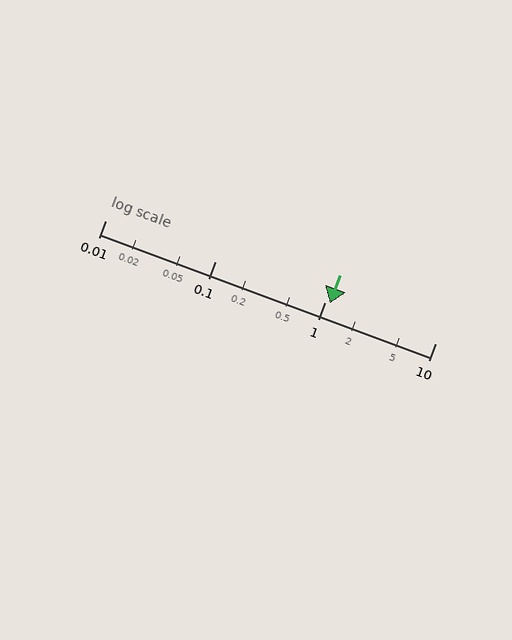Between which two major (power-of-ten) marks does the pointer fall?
The pointer is between 1 and 10.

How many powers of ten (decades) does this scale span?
The scale spans 3 decades, from 0.01 to 10.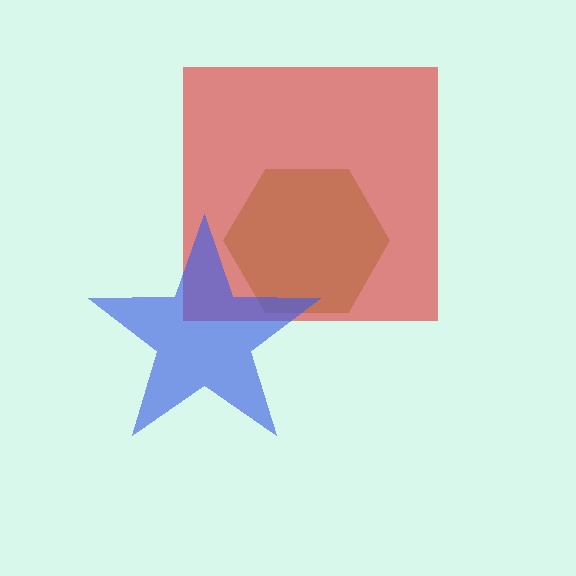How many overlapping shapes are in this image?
There are 3 overlapping shapes in the image.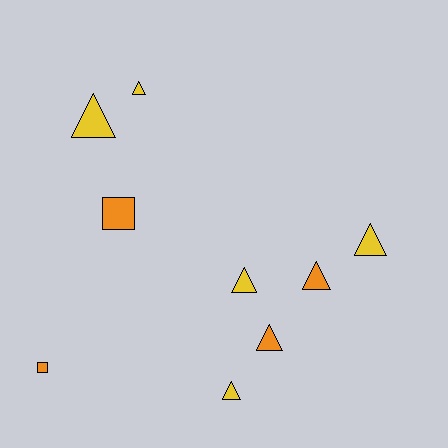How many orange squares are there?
There are 2 orange squares.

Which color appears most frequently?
Yellow, with 5 objects.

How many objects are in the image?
There are 9 objects.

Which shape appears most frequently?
Triangle, with 7 objects.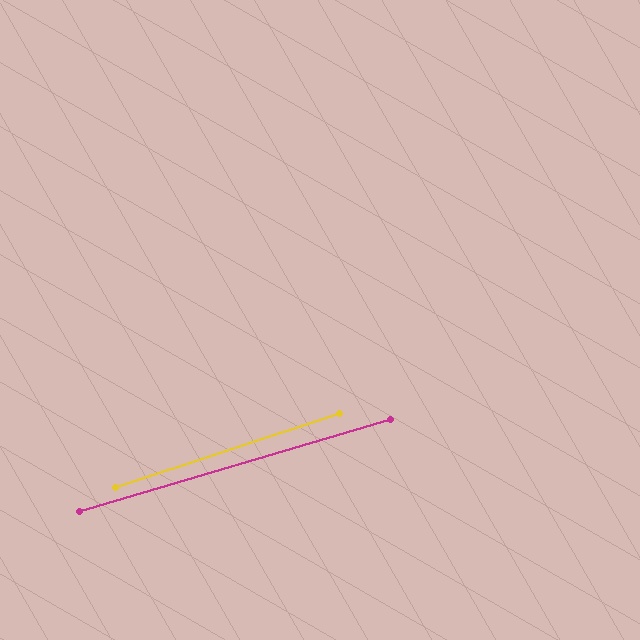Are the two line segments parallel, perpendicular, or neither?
Parallel — their directions differ by only 1.8°.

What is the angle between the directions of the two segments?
Approximately 2 degrees.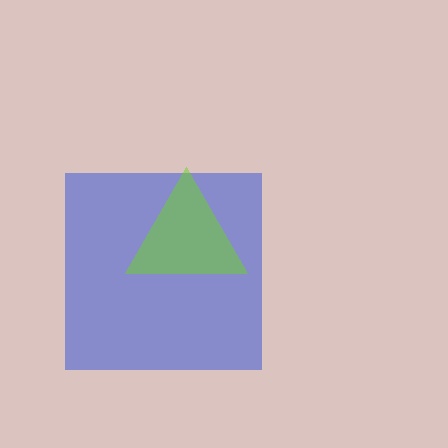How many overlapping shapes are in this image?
There are 2 overlapping shapes in the image.